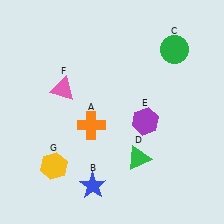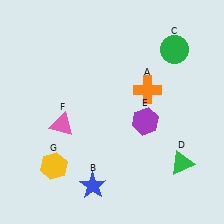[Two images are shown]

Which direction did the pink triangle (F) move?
The pink triangle (F) moved down.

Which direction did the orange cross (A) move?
The orange cross (A) moved right.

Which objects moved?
The objects that moved are: the orange cross (A), the green triangle (D), the pink triangle (F).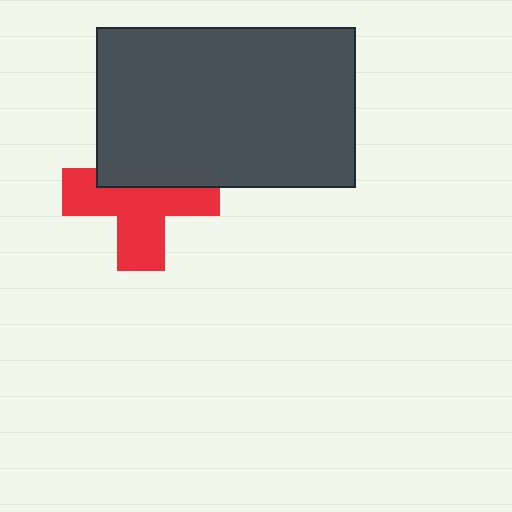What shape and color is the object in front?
The object in front is a dark gray rectangle.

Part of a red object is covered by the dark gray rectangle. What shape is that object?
It is a cross.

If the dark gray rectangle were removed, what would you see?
You would see the complete red cross.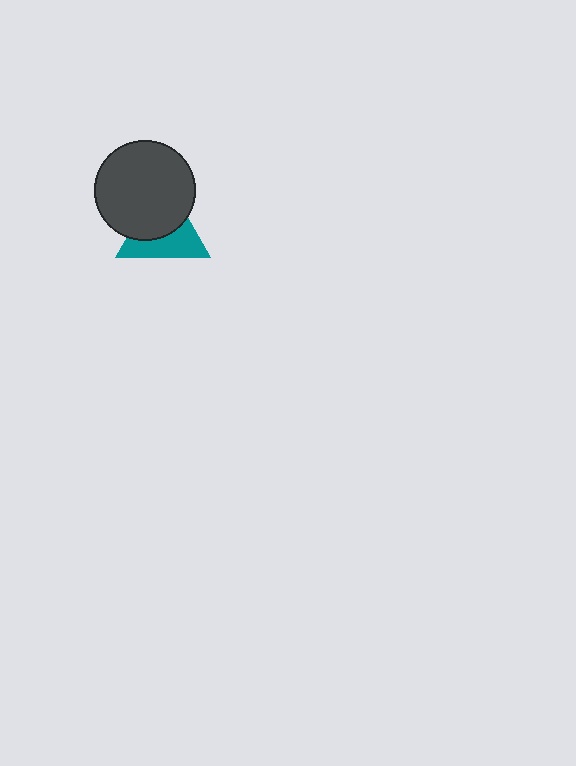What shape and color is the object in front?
The object in front is a dark gray circle.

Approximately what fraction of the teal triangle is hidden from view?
Roughly 52% of the teal triangle is hidden behind the dark gray circle.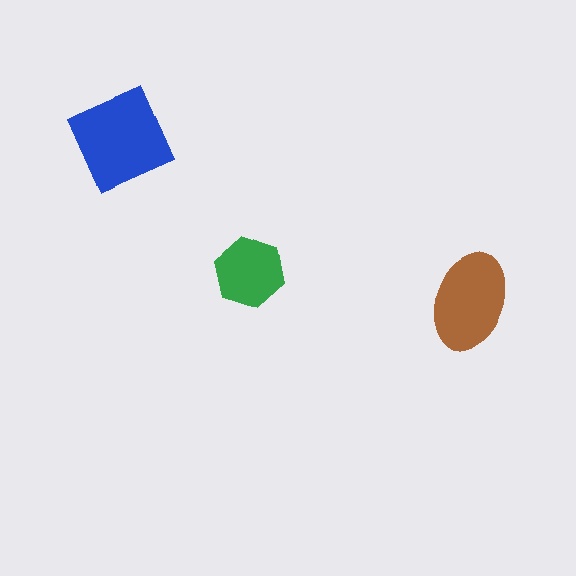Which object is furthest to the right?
The brown ellipse is rightmost.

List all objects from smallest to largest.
The green hexagon, the brown ellipse, the blue square.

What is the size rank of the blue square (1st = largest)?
1st.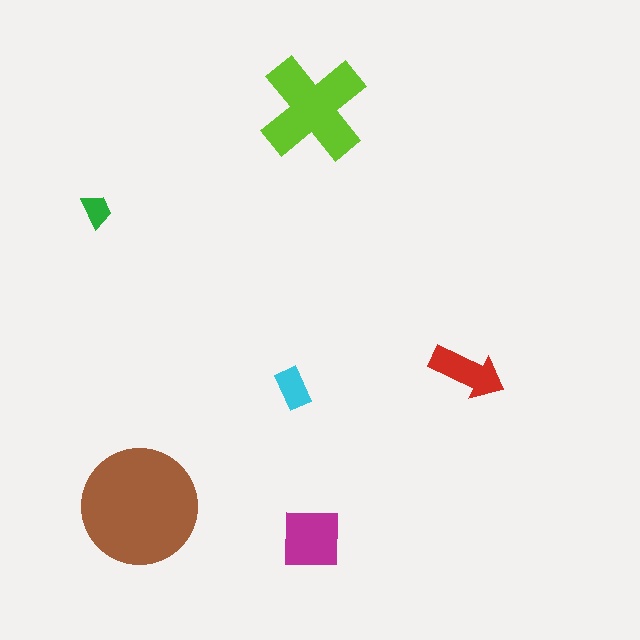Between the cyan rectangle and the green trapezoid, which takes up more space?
The cyan rectangle.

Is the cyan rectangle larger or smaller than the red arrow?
Smaller.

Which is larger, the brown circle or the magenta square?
The brown circle.